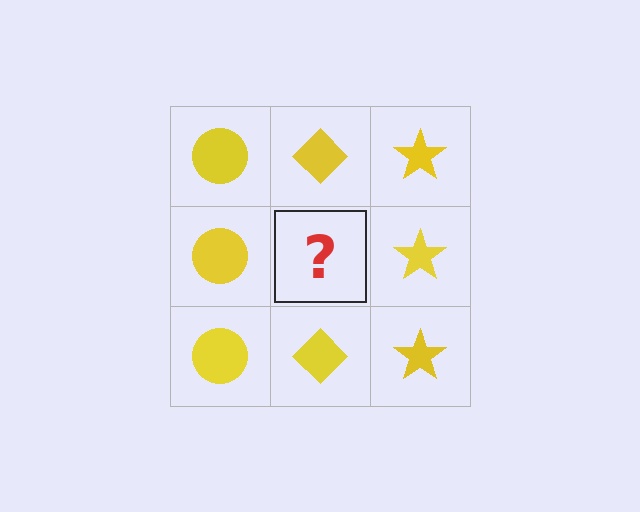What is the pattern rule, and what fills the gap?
The rule is that each column has a consistent shape. The gap should be filled with a yellow diamond.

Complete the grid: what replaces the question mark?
The question mark should be replaced with a yellow diamond.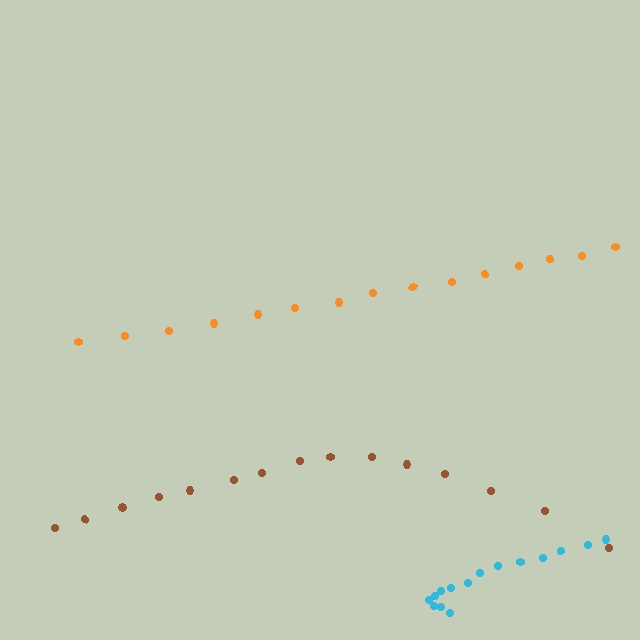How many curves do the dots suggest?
There are 3 distinct paths.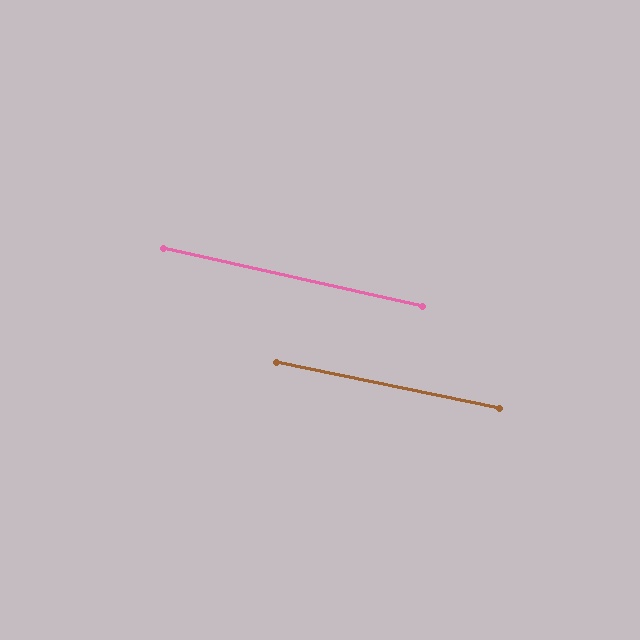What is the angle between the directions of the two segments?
Approximately 1 degree.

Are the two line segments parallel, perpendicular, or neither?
Parallel — their directions differ by only 0.9°.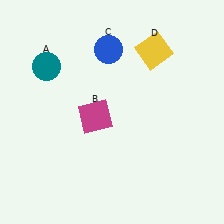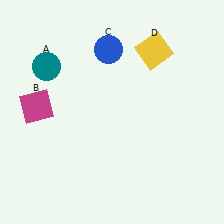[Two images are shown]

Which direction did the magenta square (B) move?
The magenta square (B) moved left.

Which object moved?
The magenta square (B) moved left.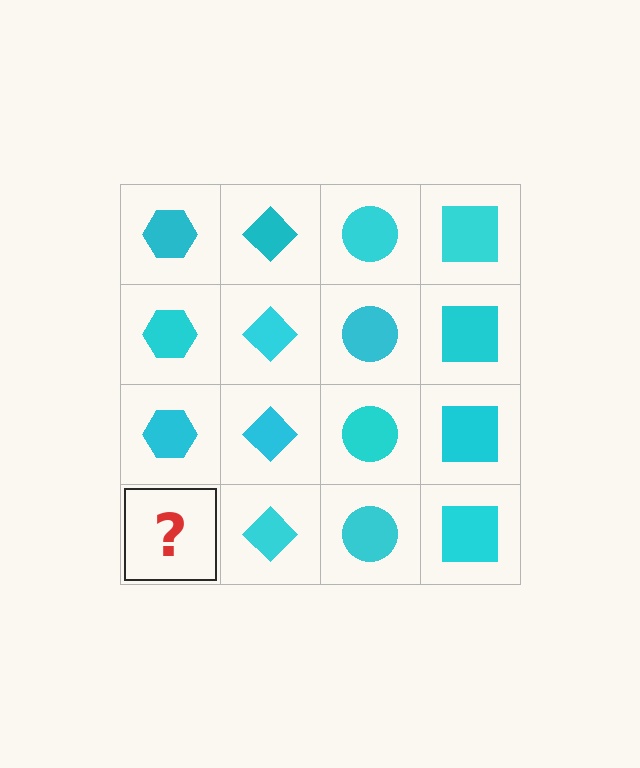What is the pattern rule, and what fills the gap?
The rule is that each column has a consistent shape. The gap should be filled with a cyan hexagon.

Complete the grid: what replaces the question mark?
The question mark should be replaced with a cyan hexagon.